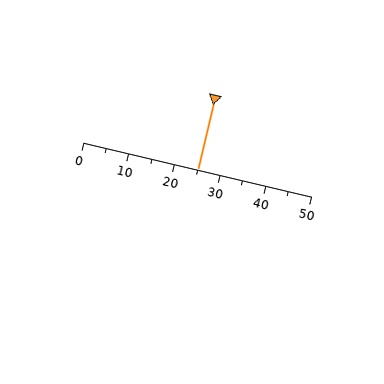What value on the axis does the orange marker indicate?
The marker indicates approximately 25.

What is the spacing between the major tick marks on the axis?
The major ticks are spaced 10 apart.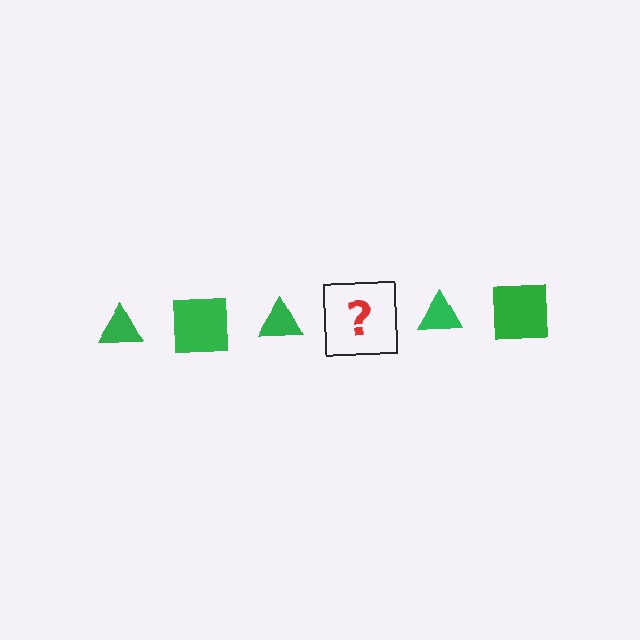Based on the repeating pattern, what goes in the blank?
The blank should be a green square.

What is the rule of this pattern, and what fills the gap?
The rule is that the pattern cycles through triangle, square shapes in green. The gap should be filled with a green square.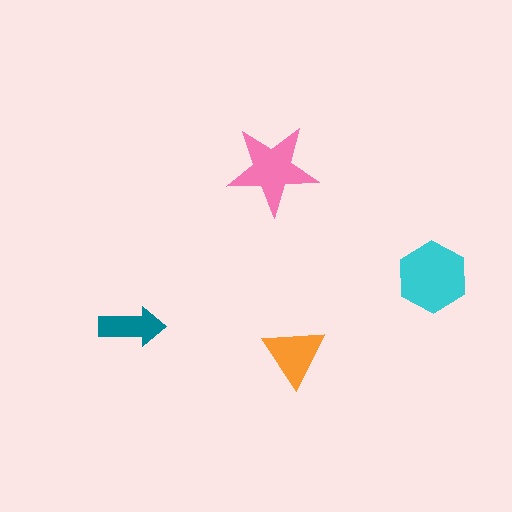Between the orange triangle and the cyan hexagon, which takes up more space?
The cyan hexagon.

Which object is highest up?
The pink star is topmost.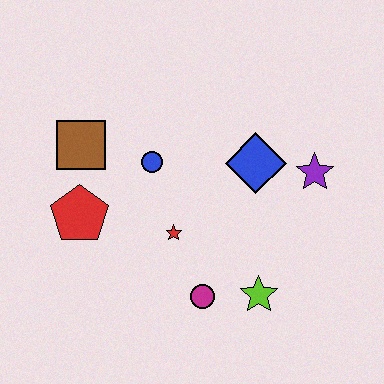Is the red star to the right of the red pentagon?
Yes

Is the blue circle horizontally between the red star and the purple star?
No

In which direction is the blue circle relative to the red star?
The blue circle is above the red star.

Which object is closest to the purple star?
The blue diamond is closest to the purple star.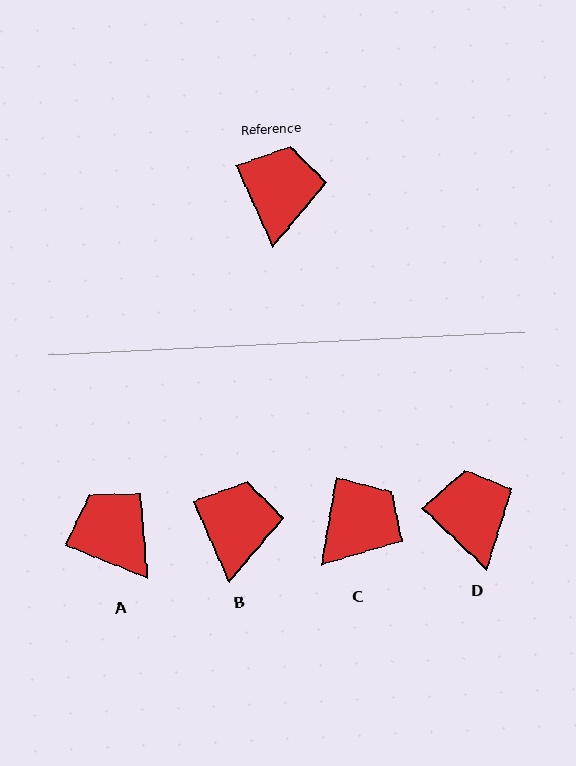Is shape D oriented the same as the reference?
No, it is off by about 23 degrees.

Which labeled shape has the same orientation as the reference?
B.